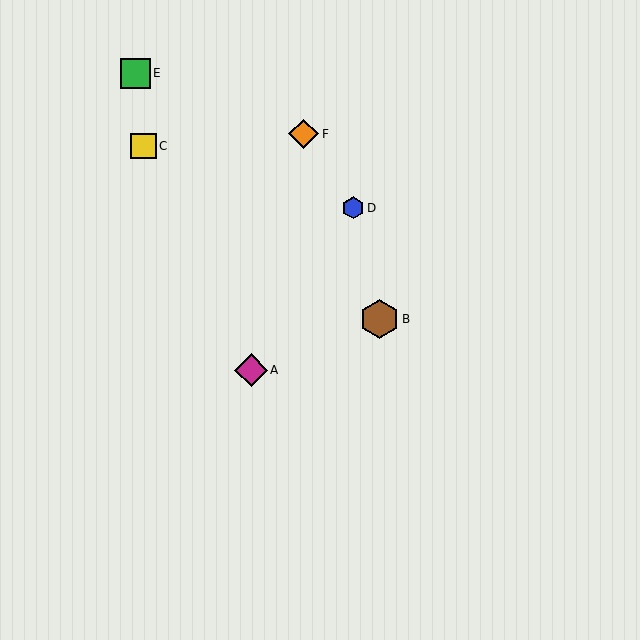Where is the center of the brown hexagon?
The center of the brown hexagon is at (379, 319).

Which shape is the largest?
The brown hexagon (labeled B) is the largest.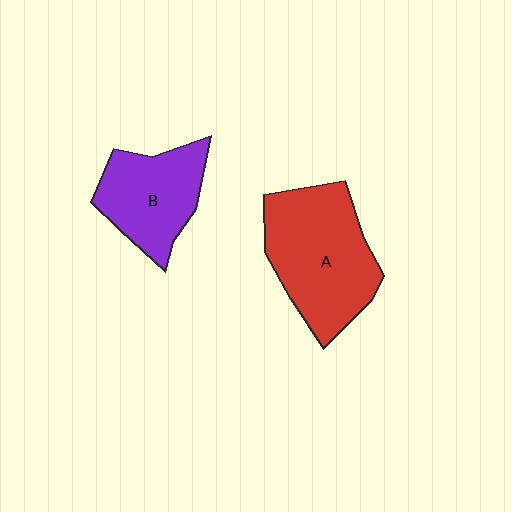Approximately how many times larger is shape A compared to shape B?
Approximately 1.4 times.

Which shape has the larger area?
Shape A (red).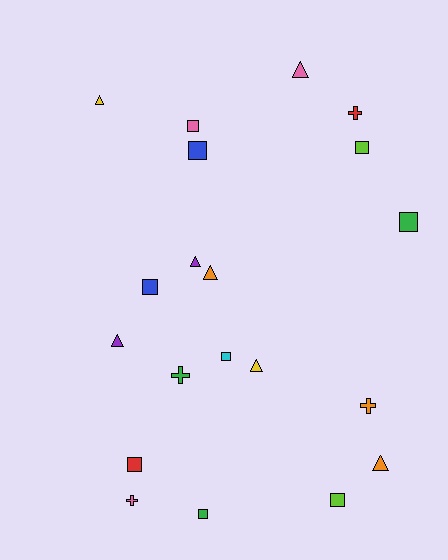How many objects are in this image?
There are 20 objects.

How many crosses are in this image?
There are 4 crosses.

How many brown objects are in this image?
There are no brown objects.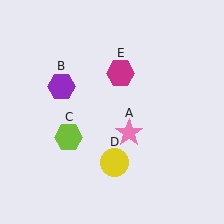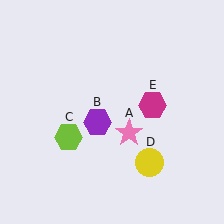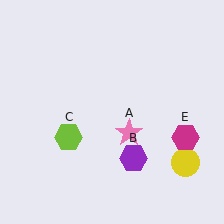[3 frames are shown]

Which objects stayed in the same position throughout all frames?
Pink star (object A) and lime hexagon (object C) remained stationary.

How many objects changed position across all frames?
3 objects changed position: purple hexagon (object B), yellow circle (object D), magenta hexagon (object E).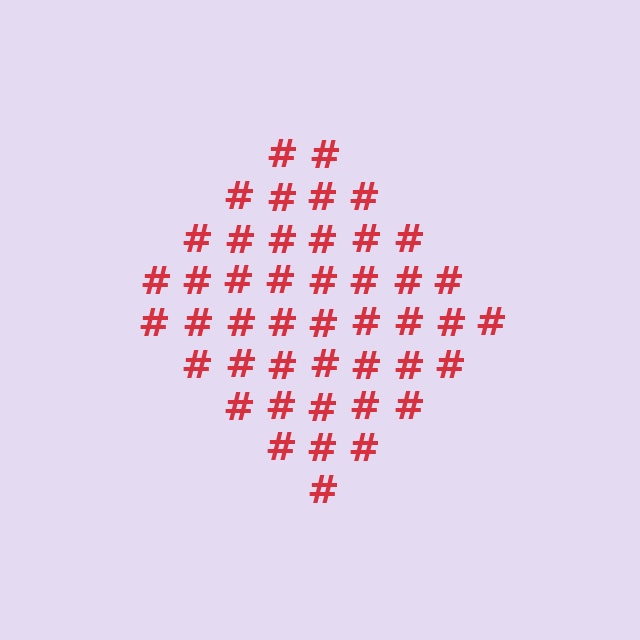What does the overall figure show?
The overall figure shows a diamond.